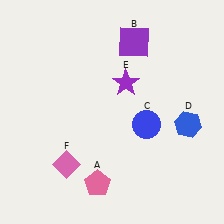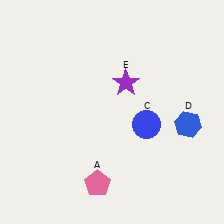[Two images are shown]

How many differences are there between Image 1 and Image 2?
There are 2 differences between the two images.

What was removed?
The pink diamond (F), the purple square (B) were removed in Image 2.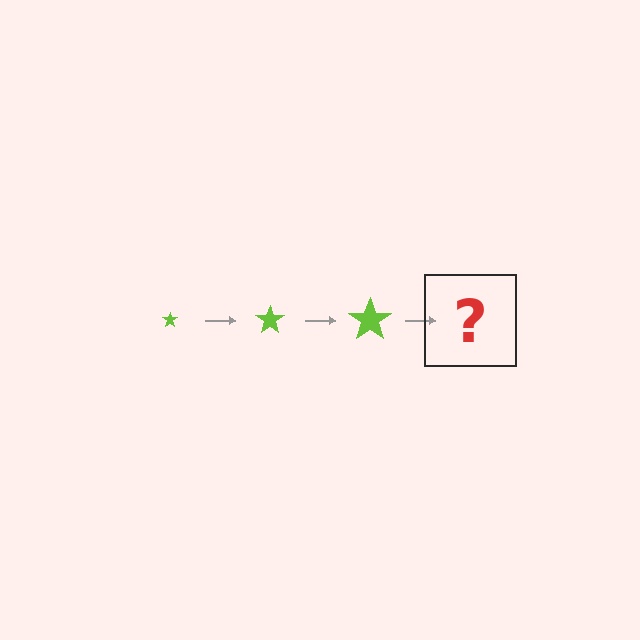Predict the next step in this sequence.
The next step is a lime star, larger than the previous one.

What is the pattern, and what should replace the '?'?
The pattern is that the star gets progressively larger each step. The '?' should be a lime star, larger than the previous one.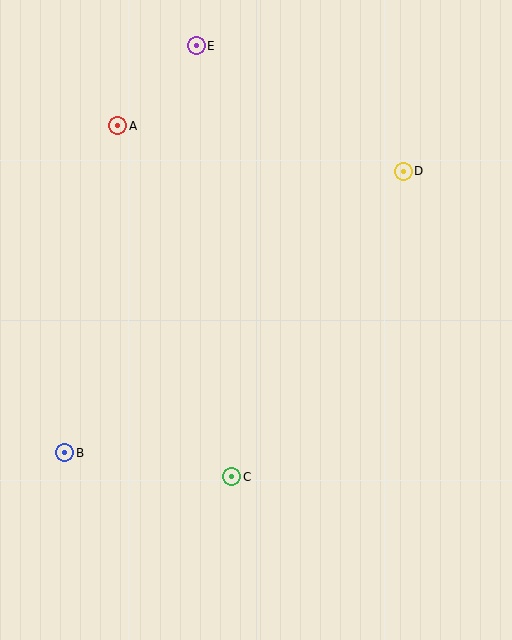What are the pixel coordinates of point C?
Point C is at (232, 477).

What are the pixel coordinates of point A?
Point A is at (118, 126).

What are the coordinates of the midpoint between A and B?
The midpoint between A and B is at (91, 289).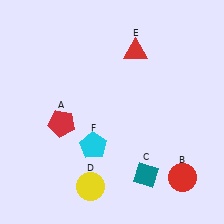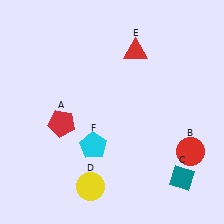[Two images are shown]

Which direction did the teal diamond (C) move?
The teal diamond (C) moved right.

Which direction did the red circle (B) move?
The red circle (B) moved up.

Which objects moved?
The objects that moved are: the red circle (B), the teal diamond (C).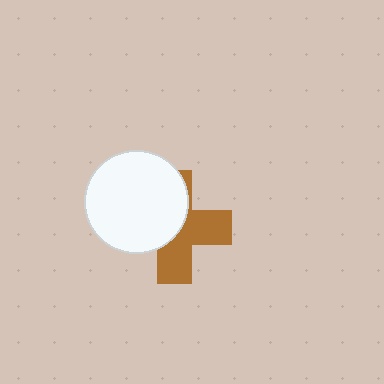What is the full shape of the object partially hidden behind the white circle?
The partially hidden object is a brown cross.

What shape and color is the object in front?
The object in front is a white circle.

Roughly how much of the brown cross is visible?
About half of it is visible (roughly 49%).